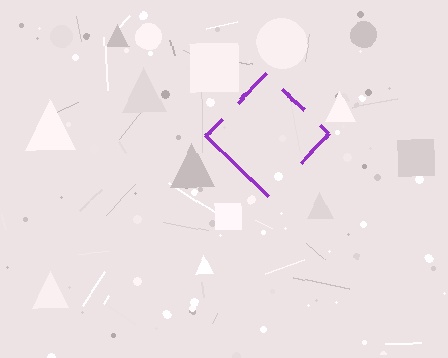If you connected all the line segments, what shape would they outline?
They would outline a diamond.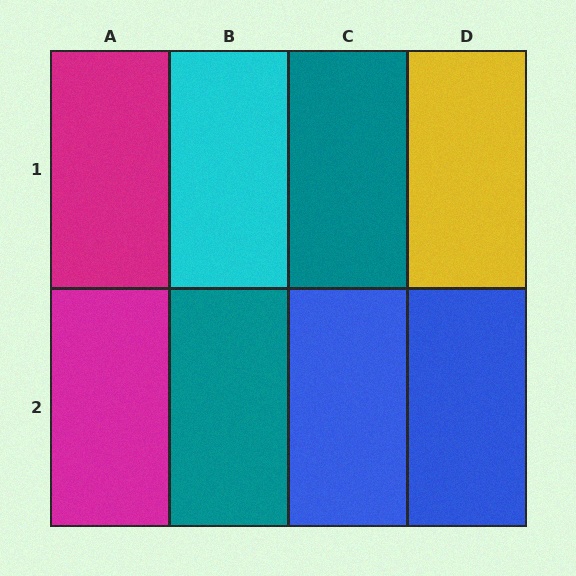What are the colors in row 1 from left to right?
Magenta, cyan, teal, yellow.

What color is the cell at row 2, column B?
Teal.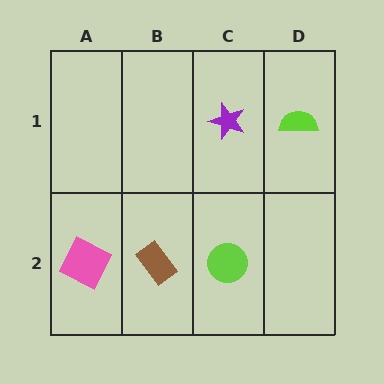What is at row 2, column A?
A pink square.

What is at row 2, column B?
A brown rectangle.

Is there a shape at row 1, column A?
No, that cell is empty.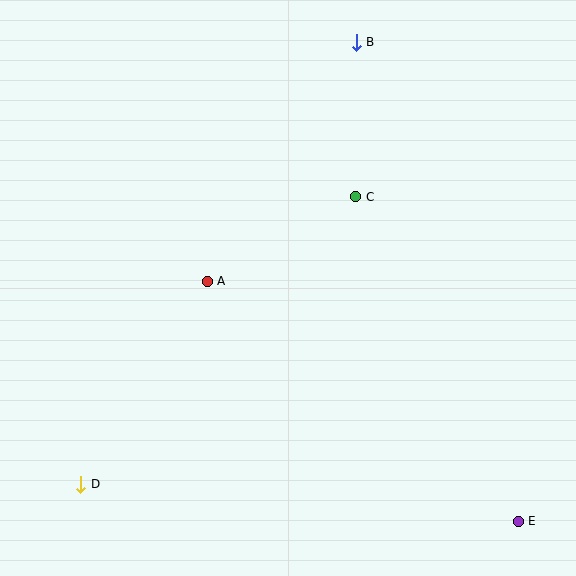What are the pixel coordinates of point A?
Point A is at (207, 281).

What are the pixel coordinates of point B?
Point B is at (356, 42).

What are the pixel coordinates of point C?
Point C is at (356, 197).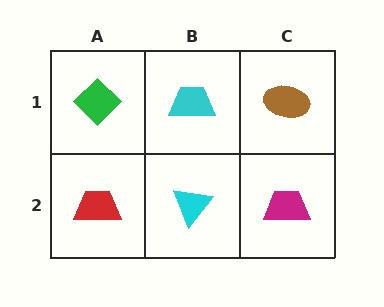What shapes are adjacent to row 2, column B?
A cyan trapezoid (row 1, column B), a red trapezoid (row 2, column A), a magenta trapezoid (row 2, column C).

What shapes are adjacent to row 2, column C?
A brown ellipse (row 1, column C), a cyan triangle (row 2, column B).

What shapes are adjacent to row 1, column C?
A magenta trapezoid (row 2, column C), a cyan trapezoid (row 1, column B).